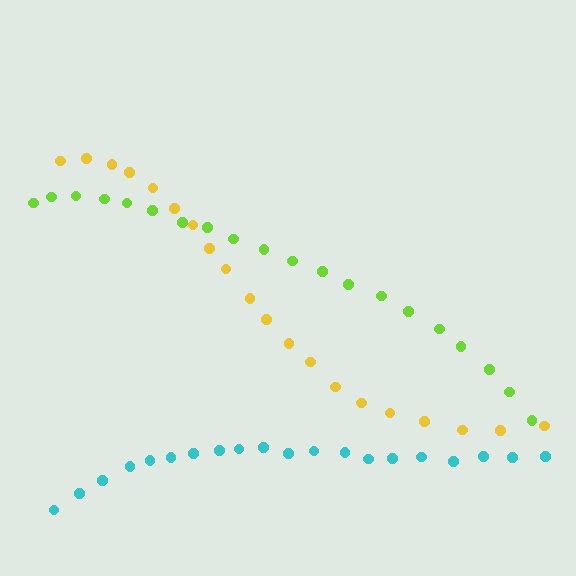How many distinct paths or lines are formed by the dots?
There are 3 distinct paths.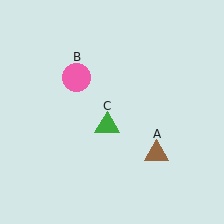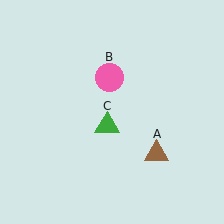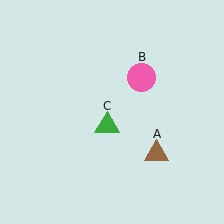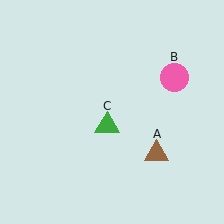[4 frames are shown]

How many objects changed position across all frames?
1 object changed position: pink circle (object B).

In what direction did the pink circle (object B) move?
The pink circle (object B) moved right.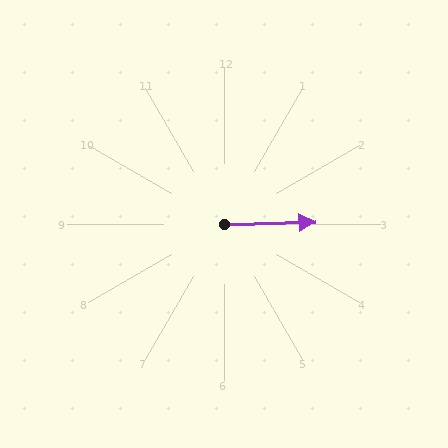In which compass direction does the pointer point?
East.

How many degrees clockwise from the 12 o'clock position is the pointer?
Approximately 89 degrees.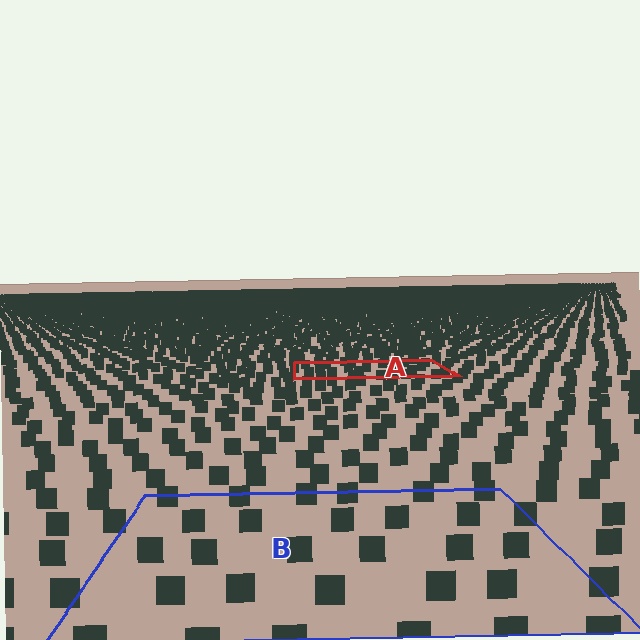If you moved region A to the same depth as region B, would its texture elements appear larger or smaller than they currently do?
They would appear larger. At a closer depth, the same texture elements are projected at a bigger on-screen size.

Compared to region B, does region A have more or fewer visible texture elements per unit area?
Region A has more texture elements per unit area — they are packed more densely because it is farther away.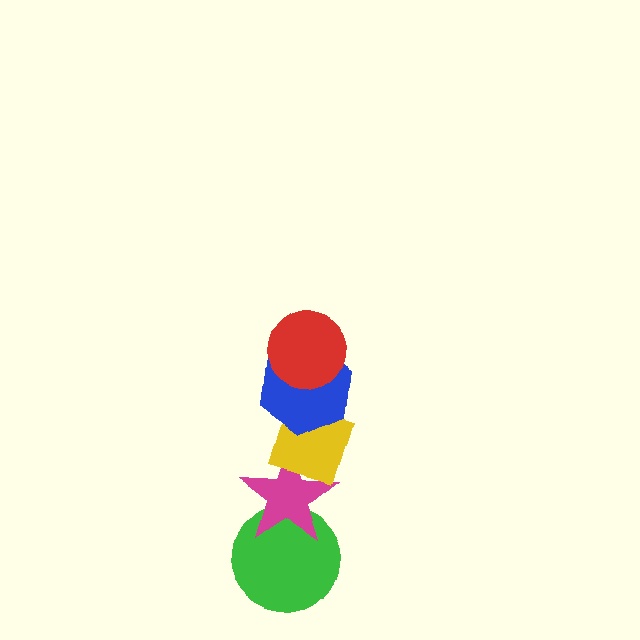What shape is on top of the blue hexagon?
The red circle is on top of the blue hexagon.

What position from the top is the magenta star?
The magenta star is 4th from the top.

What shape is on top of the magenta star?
The yellow diamond is on top of the magenta star.